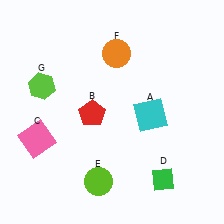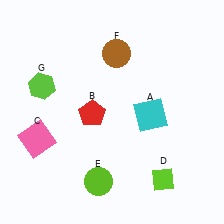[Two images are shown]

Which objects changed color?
D changed from green to lime. F changed from orange to brown.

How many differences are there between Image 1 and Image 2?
There are 2 differences between the two images.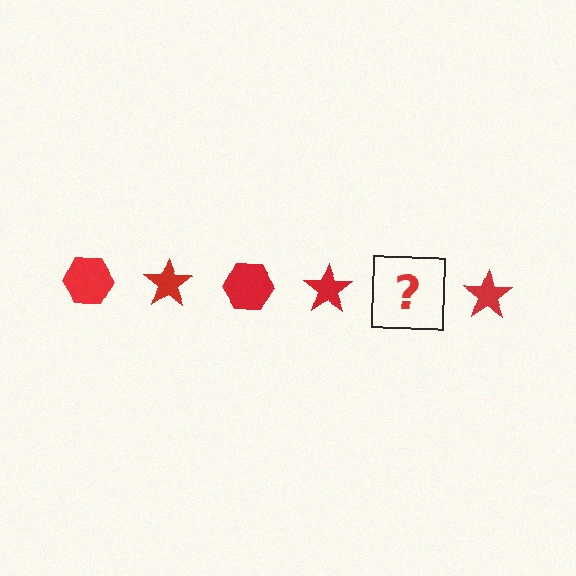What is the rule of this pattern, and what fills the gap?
The rule is that the pattern cycles through hexagon, star shapes in red. The gap should be filled with a red hexagon.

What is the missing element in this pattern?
The missing element is a red hexagon.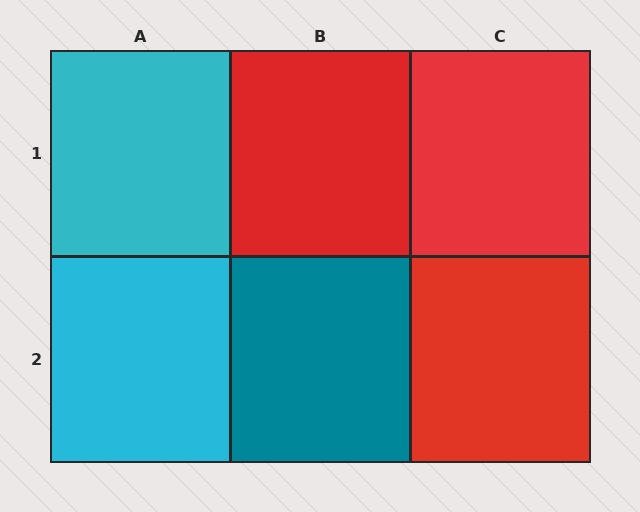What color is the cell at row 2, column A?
Cyan.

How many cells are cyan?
2 cells are cyan.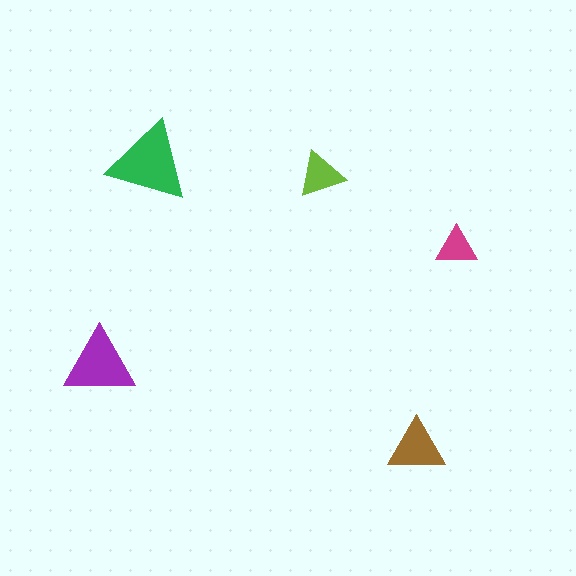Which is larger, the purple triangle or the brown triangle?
The purple one.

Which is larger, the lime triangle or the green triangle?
The green one.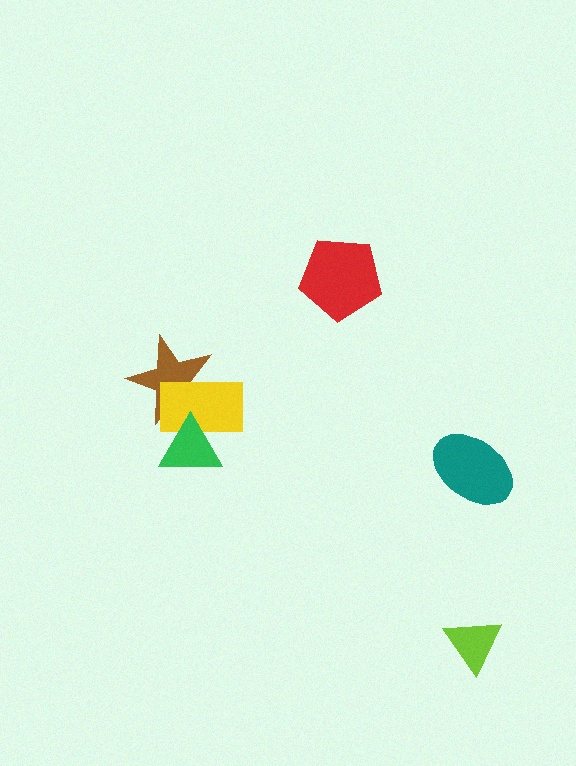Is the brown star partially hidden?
Yes, it is partially covered by another shape.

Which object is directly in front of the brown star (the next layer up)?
The yellow rectangle is directly in front of the brown star.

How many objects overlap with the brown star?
2 objects overlap with the brown star.